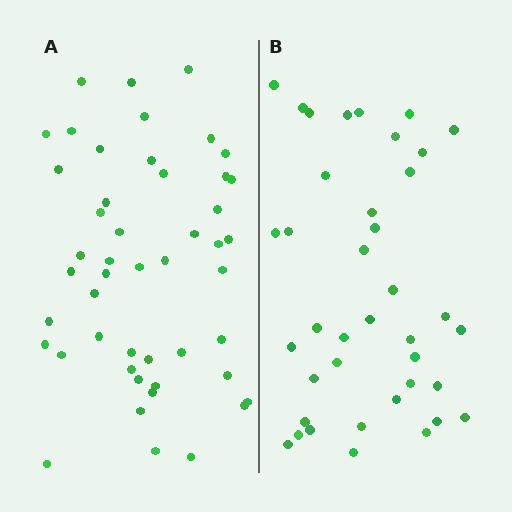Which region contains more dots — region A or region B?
Region A (the left region) has more dots.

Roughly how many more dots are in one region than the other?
Region A has roughly 8 or so more dots than region B.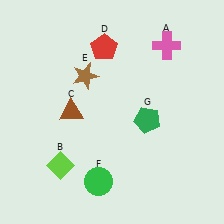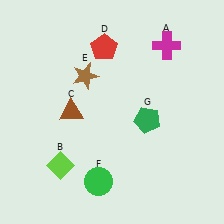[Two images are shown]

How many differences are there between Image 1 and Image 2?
There is 1 difference between the two images.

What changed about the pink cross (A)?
In Image 1, A is pink. In Image 2, it changed to magenta.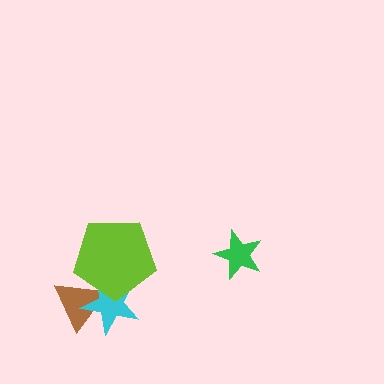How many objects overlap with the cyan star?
2 objects overlap with the cyan star.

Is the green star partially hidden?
No, no other shape covers it.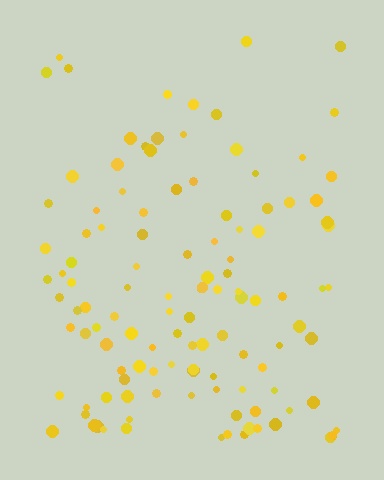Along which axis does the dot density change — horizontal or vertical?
Vertical.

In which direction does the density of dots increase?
From top to bottom, with the bottom side densest.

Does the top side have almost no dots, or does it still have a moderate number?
Still a moderate number, just noticeably fewer than the bottom.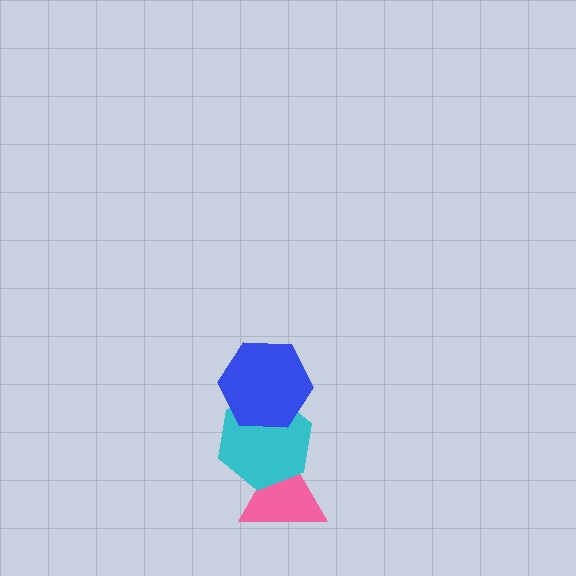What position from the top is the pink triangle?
The pink triangle is 3rd from the top.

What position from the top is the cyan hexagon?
The cyan hexagon is 2nd from the top.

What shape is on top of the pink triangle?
The cyan hexagon is on top of the pink triangle.